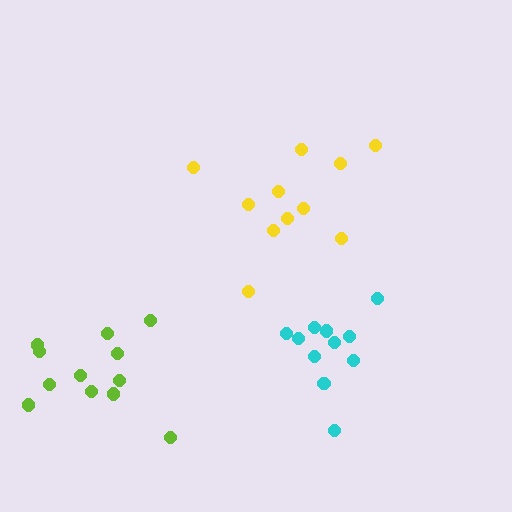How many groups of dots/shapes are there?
There are 3 groups.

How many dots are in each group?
Group 1: 11 dots, Group 2: 11 dots, Group 3: 12 dots (34 total).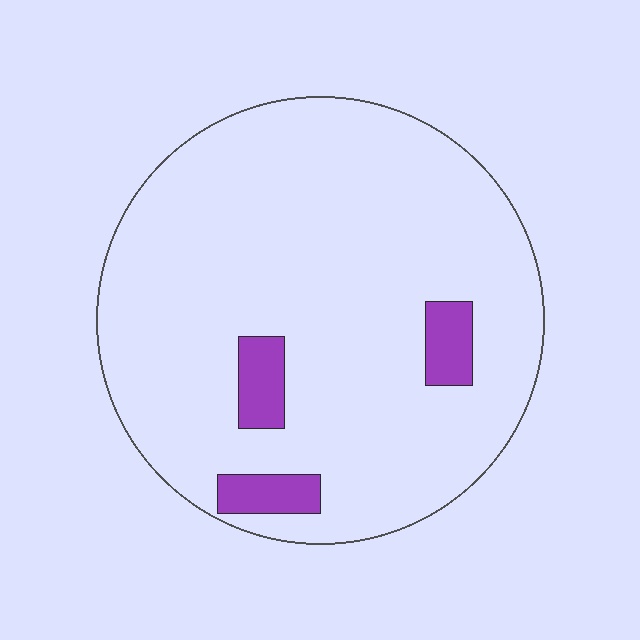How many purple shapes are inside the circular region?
3.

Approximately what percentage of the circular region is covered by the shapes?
Approximately 10%.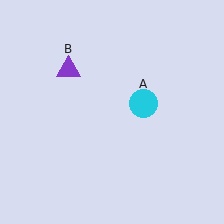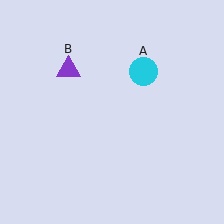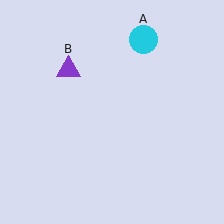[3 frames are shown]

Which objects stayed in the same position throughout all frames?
Purple triangle (object B) remained stationary.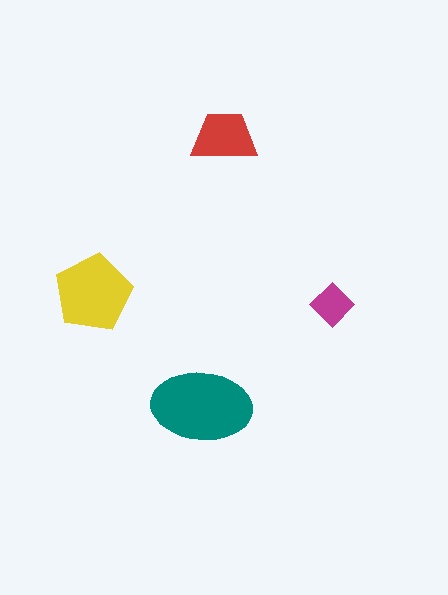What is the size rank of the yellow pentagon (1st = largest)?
2nd.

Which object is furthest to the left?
The yellow pentagon is leftmost.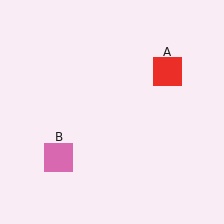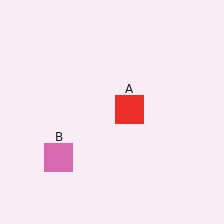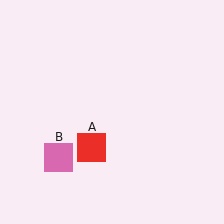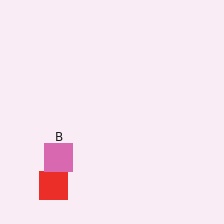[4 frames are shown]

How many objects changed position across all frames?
1 object changed position: red square (object A).